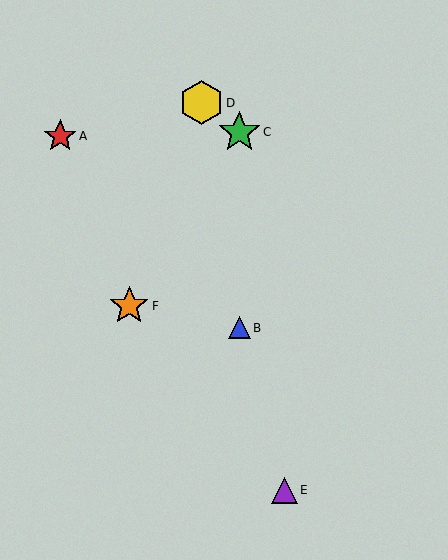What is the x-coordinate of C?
Object C is at x≈239.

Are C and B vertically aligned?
Yes, both are at x≈239.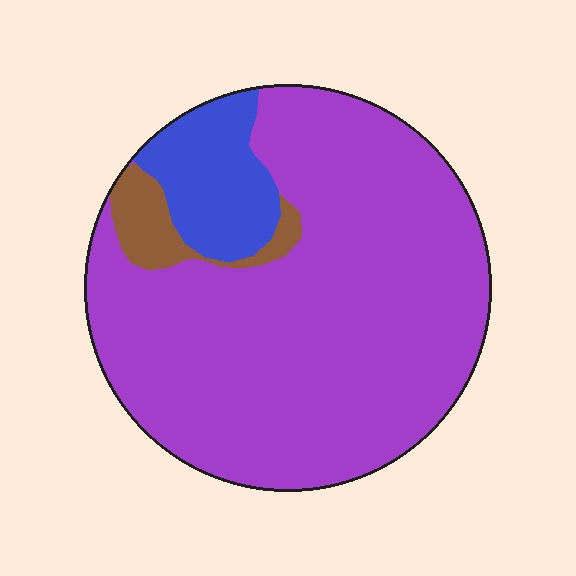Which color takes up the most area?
Purple, at roughly 80%.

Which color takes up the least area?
Brown, at roughly 5%.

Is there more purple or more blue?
Purple.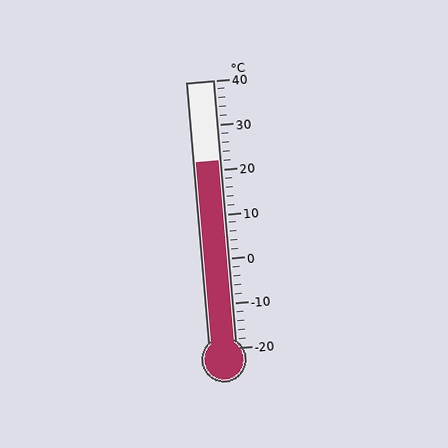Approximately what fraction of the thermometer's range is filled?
The thermometer is filled to approximately 70% of its range.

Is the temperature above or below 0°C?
The temperature is above 0°C.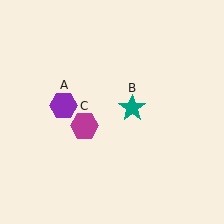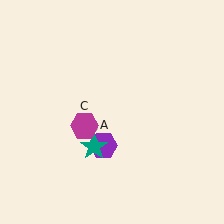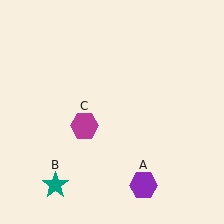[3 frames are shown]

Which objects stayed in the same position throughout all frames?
Magenta hexagon (object C) remained stationary.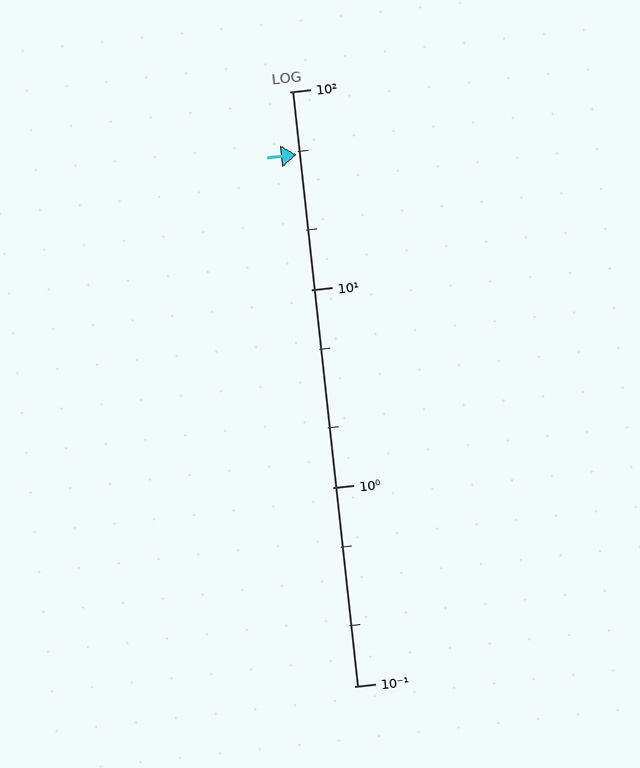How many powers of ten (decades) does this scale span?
The scale spans 3 decades, from 0.1 to 100.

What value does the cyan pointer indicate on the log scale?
The pointer indicates approximately 48.